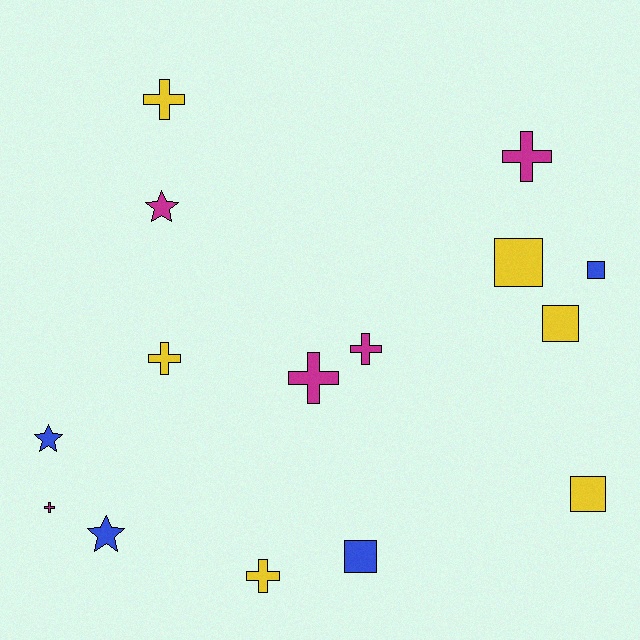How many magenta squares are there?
There are no magenta squares.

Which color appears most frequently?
Yellow, with 6 objects.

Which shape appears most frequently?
Cross, with 7 objects.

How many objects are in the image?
There are 15 objects.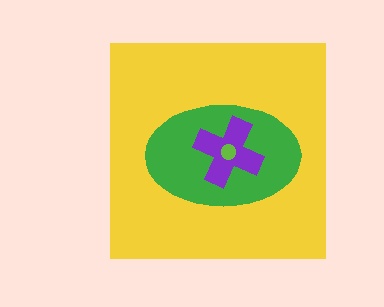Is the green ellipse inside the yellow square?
Yes.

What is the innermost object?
The lime circle.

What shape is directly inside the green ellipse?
The purple cross.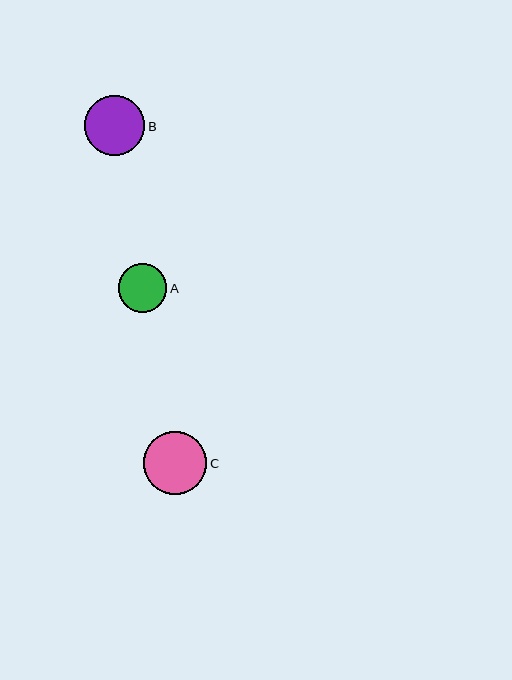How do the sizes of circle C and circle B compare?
Circle C and circle B are approximately the same size.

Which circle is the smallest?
Circle A is the smallest with a size of approximately 49 pixels.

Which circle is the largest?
Circle C is the largest with a size of approximately 63 pixels.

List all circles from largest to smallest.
From largest to smallest: C, B, A.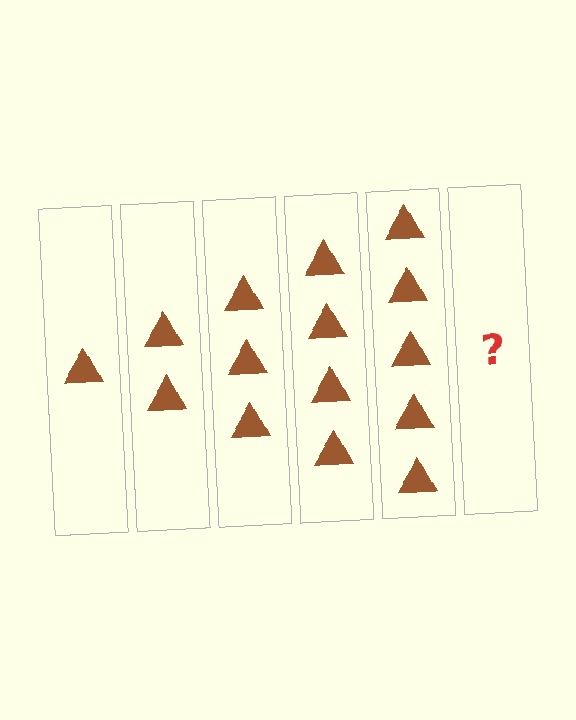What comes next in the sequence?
The next element should be 6 triangles.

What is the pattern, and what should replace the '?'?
The pattern is that each step adds one more triangle. The '?' should be 6 triangles.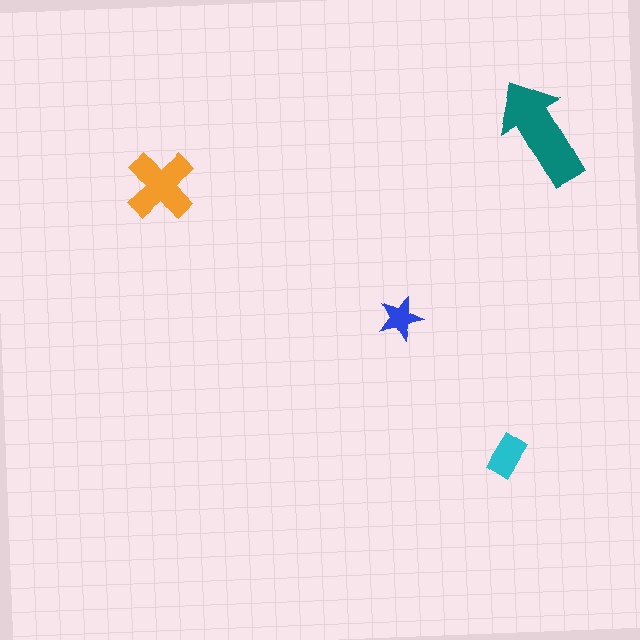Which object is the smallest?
The blue star.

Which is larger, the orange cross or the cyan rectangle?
The orange cross.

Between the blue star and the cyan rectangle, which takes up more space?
The cyan rectangle.